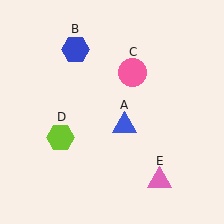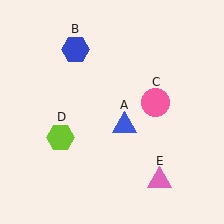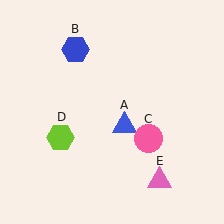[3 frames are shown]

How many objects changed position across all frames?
1 object changed position: pink circle (object C).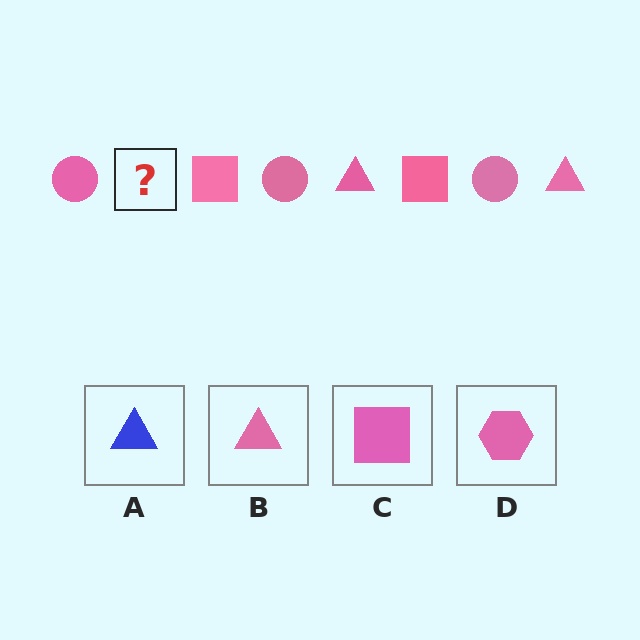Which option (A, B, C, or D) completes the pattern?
B.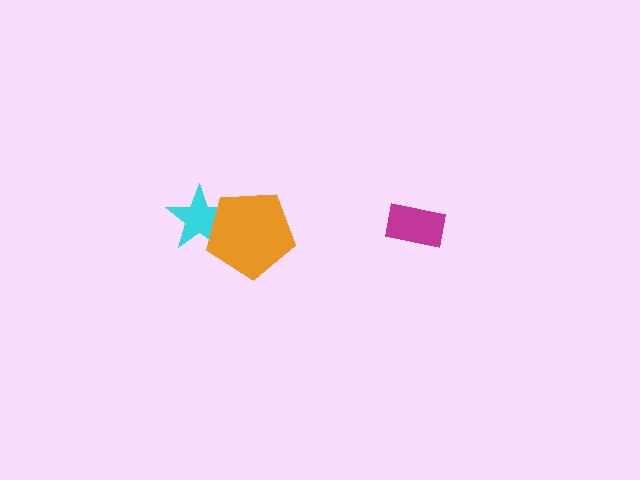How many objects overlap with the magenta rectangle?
0 objects overlap with the magenta rectangle.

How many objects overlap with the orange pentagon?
1 object overlaps with the orange pentagon.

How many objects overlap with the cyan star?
1 object overlaps with the cyan star.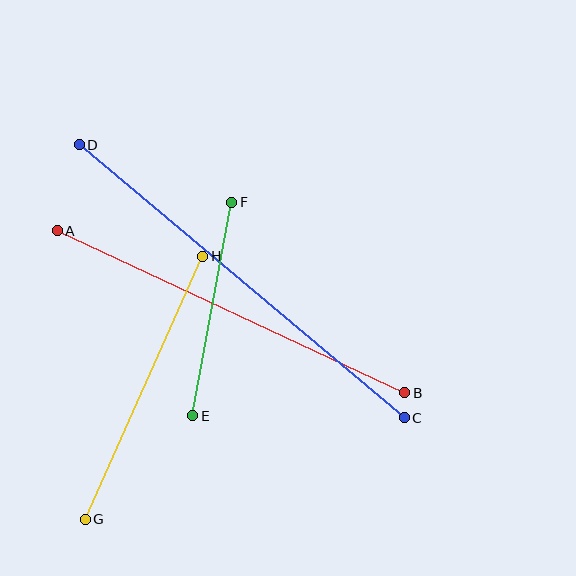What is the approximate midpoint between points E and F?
The midpoint is at approximately (212, 309) pixels.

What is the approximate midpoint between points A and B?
The midpoint is at approximately (231, 312) pixels.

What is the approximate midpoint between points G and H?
The midpoint is at approximately (144, 388) pixels.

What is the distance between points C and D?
The distance is approximately 424 pixels.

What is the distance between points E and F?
The distance is approximately 217 pixels.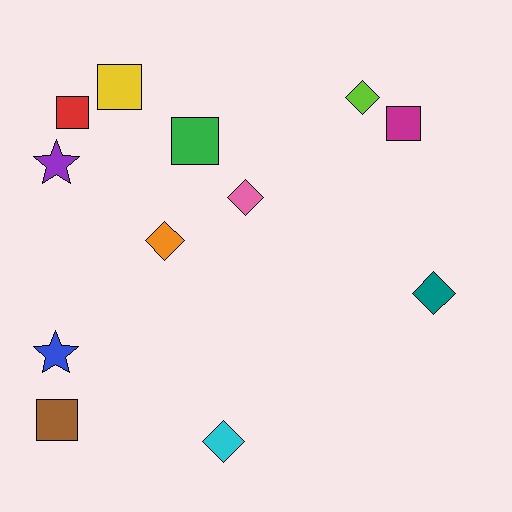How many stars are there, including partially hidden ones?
There are 2 stars.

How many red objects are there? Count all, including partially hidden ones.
There is 1 red object.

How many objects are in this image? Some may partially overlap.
There are 12 objects.